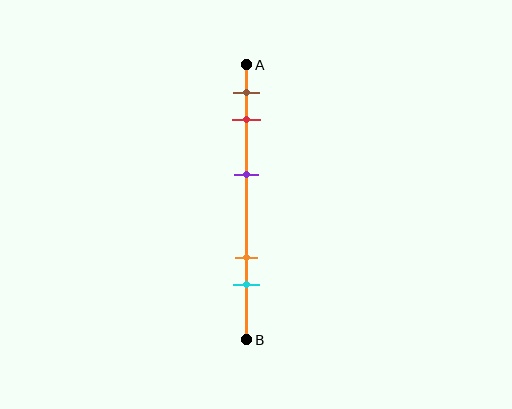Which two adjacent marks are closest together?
The brown and red marks are the closest adjacent pair.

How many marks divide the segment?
There are 5 marks dividing the segment.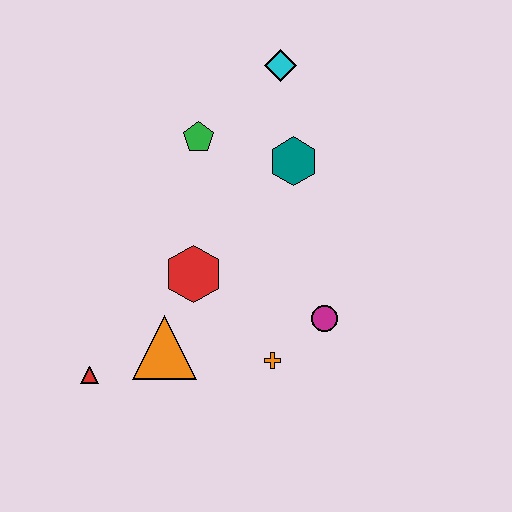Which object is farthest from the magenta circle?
The cyan diamond is farthest from the magenta circle.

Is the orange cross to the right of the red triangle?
Yes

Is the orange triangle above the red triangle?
Yes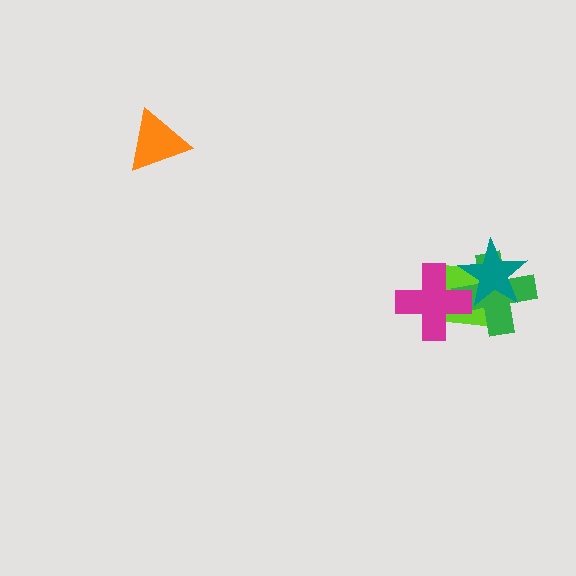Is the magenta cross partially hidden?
Yes, it is partially covered by another shape.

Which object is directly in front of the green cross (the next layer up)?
The magenta cross is directly in front of the green cross.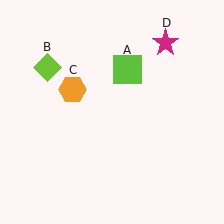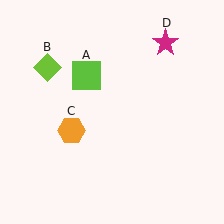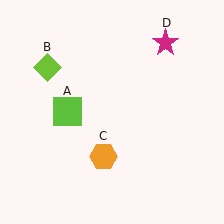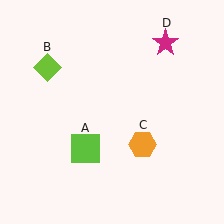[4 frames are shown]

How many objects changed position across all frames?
2 objects changed position: lime square (object A), orange hexagon (object C).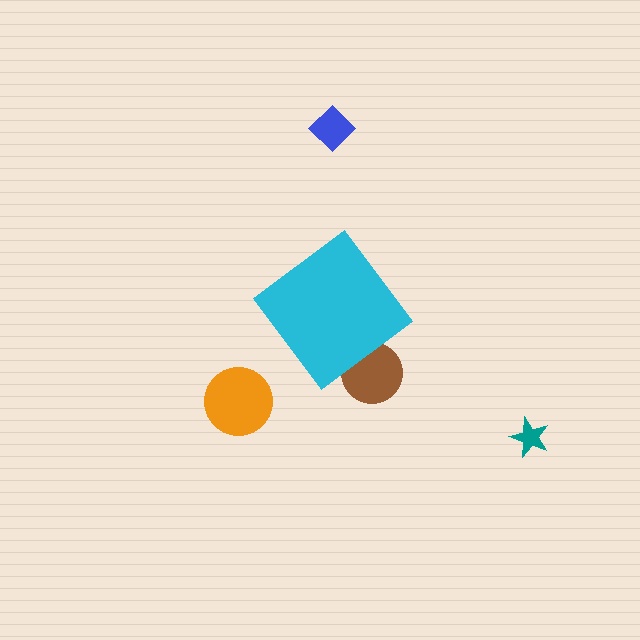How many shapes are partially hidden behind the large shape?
1 shape is partially hidden.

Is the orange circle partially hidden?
No, the orange circle is fully visible.